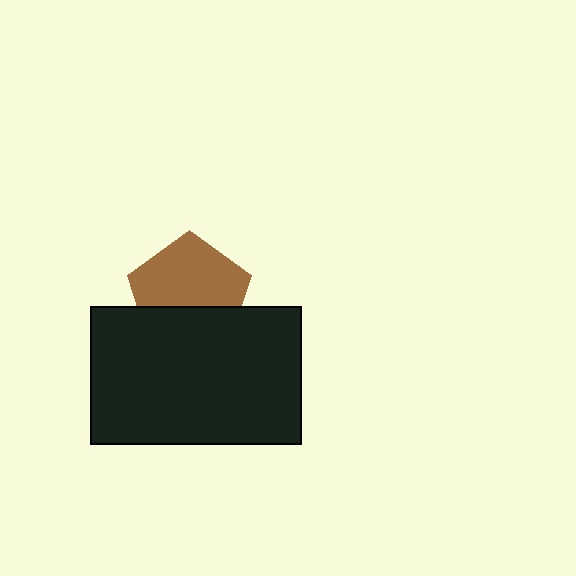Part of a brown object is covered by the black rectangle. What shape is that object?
It is a pentagon.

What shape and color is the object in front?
The object in front is a black rectangle.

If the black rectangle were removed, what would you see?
You would see the complete brown pentagon.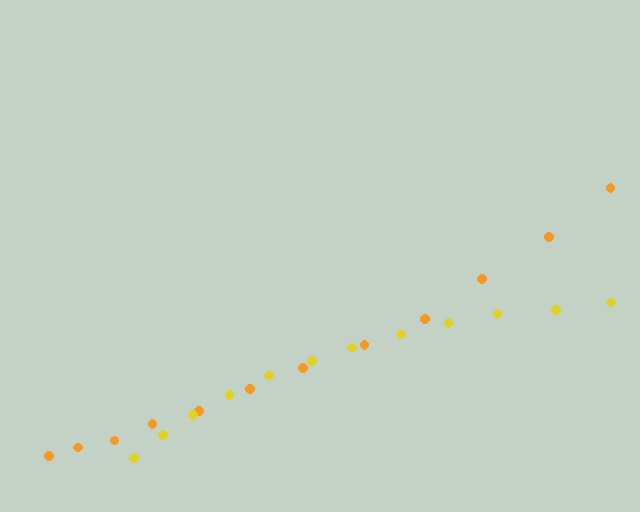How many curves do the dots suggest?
There are 2 distinct paths.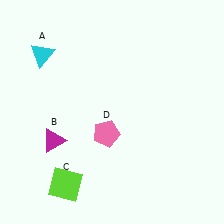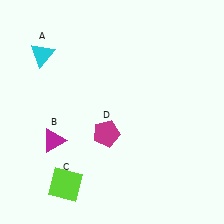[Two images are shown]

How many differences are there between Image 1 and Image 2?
There is 1 difference between the two images.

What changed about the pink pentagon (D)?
In Image 1, D is pink. In Image 2, it changed to magenta.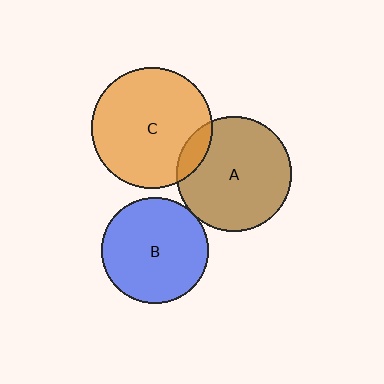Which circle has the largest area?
Circle C (orange).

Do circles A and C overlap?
Yes.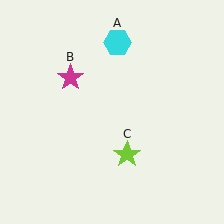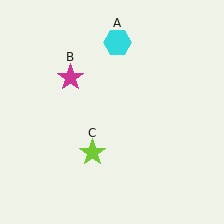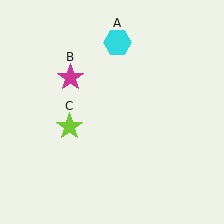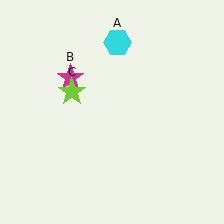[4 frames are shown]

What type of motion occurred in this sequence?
The lime star (object C) rotated clockwise around the center of the scene.